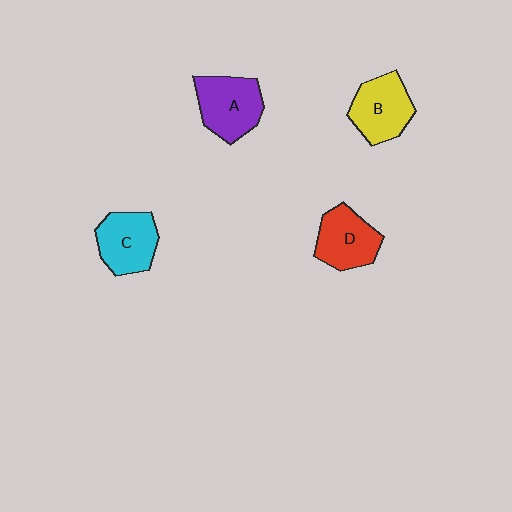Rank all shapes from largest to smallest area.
From largest to smallest: A (purple), B (yellow), C (cyan), D (red).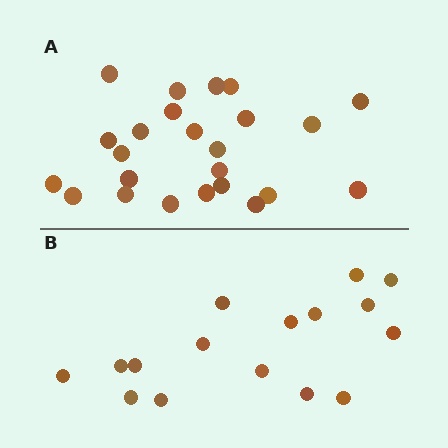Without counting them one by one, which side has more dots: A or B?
Region A (the top region) has more dots.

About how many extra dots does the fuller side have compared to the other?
Region A has roughly 8 or so more dots than region B.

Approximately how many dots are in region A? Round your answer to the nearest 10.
About 20 dots. (The exact count is 24, which rounds to 20.)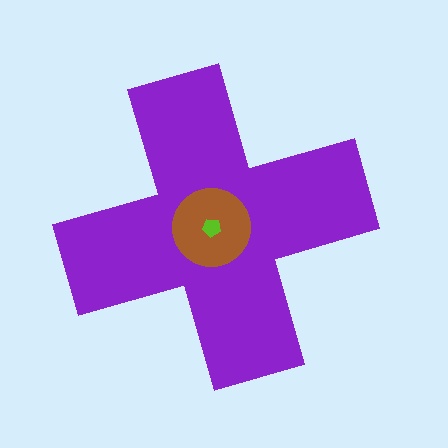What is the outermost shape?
The purple cross.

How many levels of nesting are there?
3.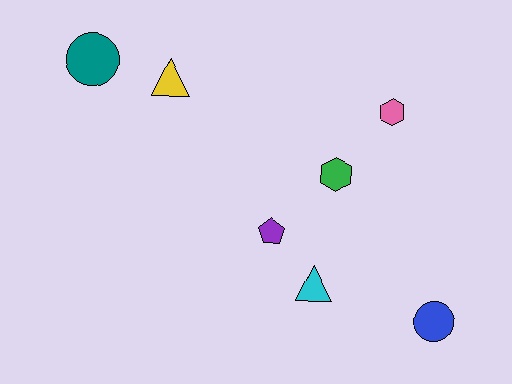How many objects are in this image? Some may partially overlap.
There are 7 objects.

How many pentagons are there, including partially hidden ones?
There is 1 pentagon.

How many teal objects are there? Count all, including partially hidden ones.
There is 1 teal object.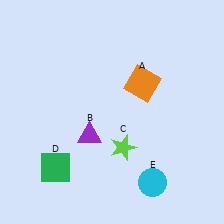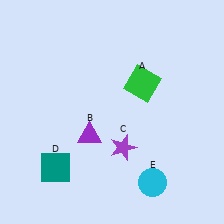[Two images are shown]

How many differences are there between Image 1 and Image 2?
There are 3 differences between the two images.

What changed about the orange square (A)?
In Image 1, A is orange. In Image 2, it changed to green.